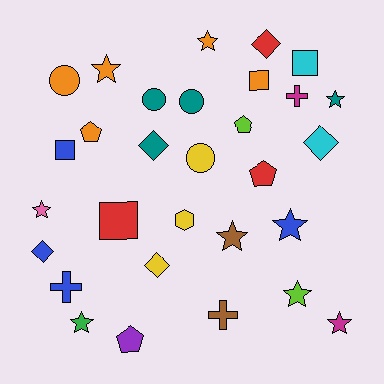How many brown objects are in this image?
There are 2 brown objects.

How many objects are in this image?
There are 30 objects.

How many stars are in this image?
There are 9 stars.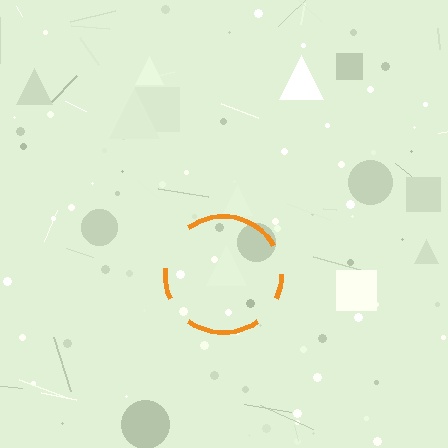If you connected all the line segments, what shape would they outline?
They would outline a circle.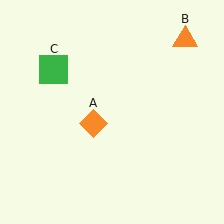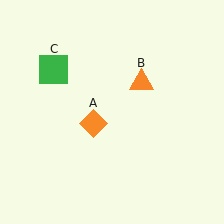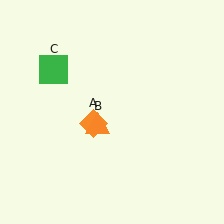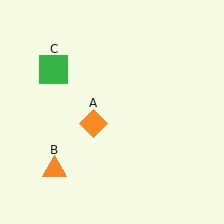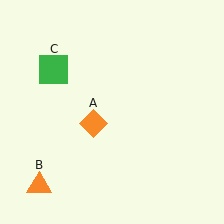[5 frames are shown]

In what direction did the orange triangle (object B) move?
The orange triangle (object B) moved down and to the left.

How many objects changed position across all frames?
1 object changed position: orange triangle (object B).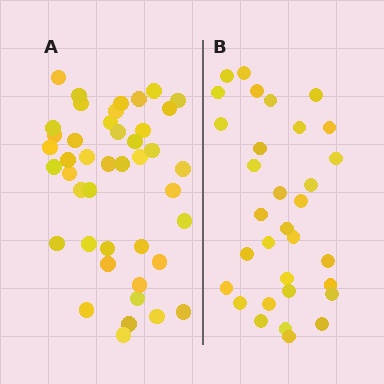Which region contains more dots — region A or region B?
Region A (the left region) has more dots.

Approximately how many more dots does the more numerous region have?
Region A has roughly 12 or so more dots than region B.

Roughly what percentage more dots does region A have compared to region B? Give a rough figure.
About 35% more.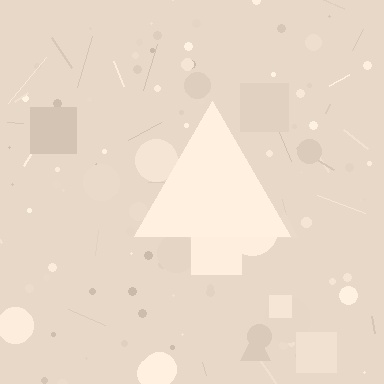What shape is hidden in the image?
A triangle is hidden in the image.